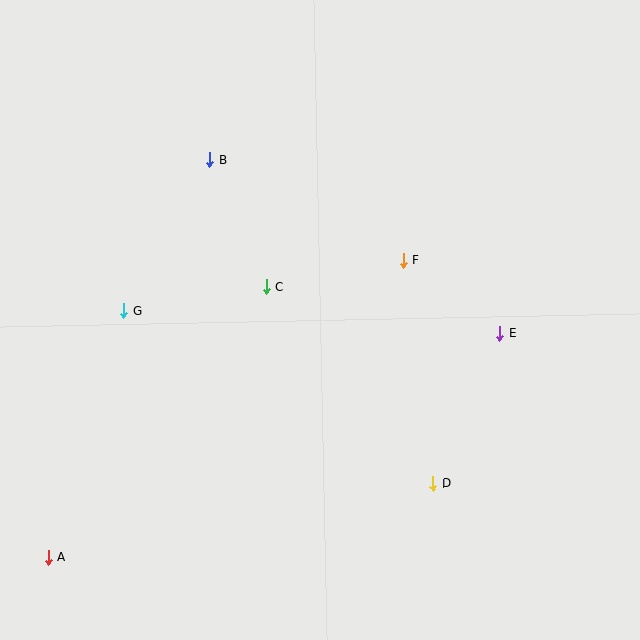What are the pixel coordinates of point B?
Point B is at (209, 160).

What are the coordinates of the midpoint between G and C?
The midpoint between G and C is at (195, 299).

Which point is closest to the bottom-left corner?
Point A is closest to the bottom-left corner.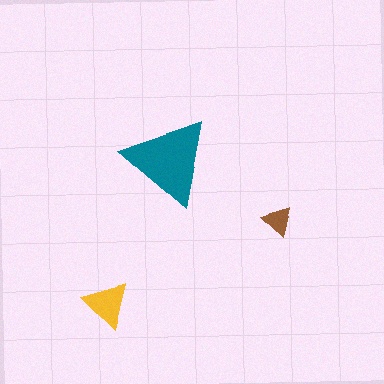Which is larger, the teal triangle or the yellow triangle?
The teal one.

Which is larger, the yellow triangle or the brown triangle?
The yellow one.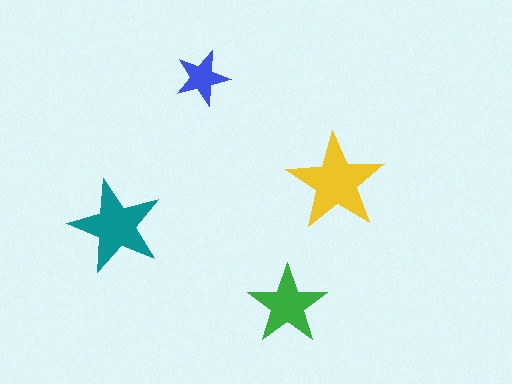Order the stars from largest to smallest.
the yellow one, the teal one, the green one, the blue one.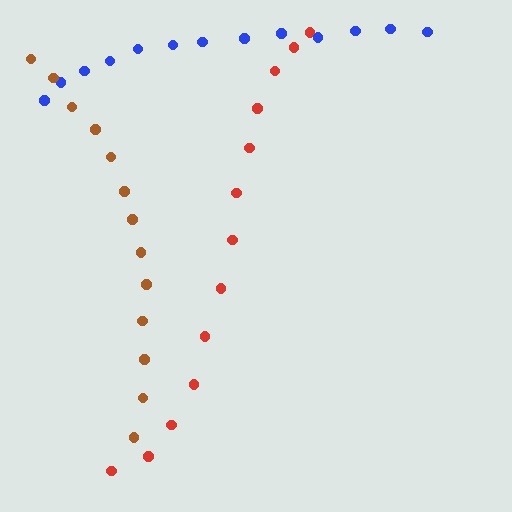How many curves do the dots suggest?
There are 3 distinct paths.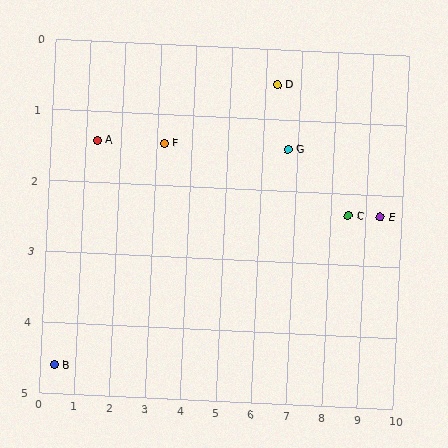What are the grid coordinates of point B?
Point B is at approximately (0.4, 4.6).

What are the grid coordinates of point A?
Point A is at approximately (1.3, 1.4).